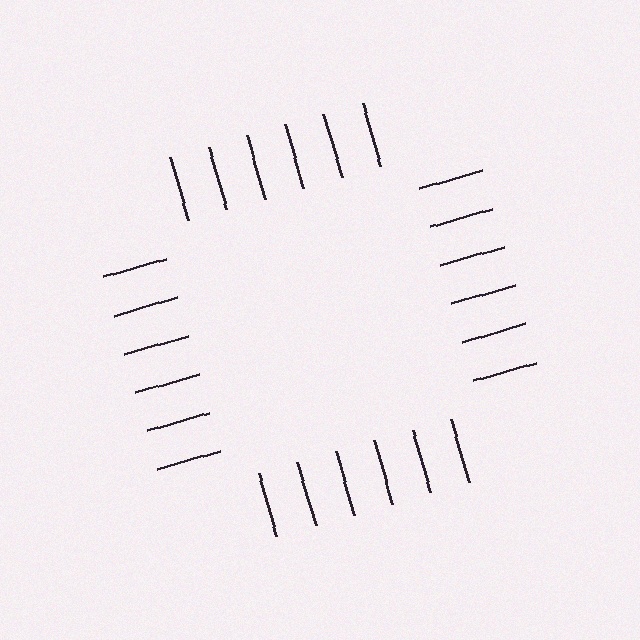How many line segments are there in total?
24 — 6 along each of the 4 edges.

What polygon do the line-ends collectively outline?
An illusory square — the line segments terminate on its edges but no continuous stroke is drawn.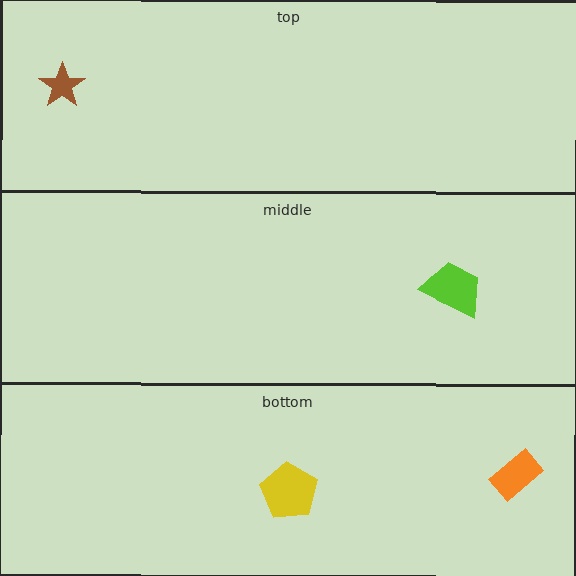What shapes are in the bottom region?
The orange rectangle, the yellow pentagon.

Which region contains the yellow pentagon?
The bottom region.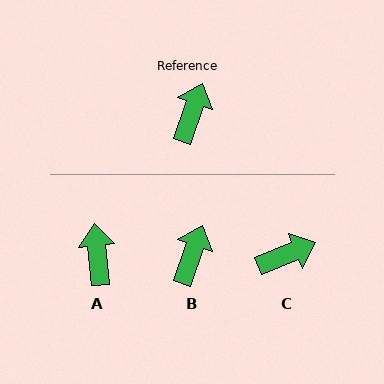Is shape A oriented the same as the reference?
No, it is off by about 25 degrees.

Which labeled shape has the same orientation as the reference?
B.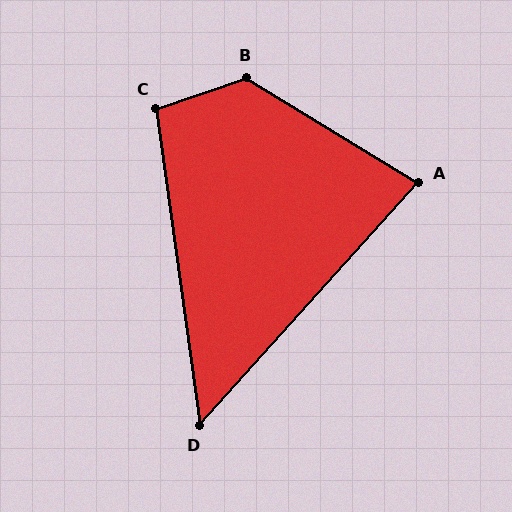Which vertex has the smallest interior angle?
D, at approximately 50 degrees.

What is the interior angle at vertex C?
Approximately 101 degrees (obtuse).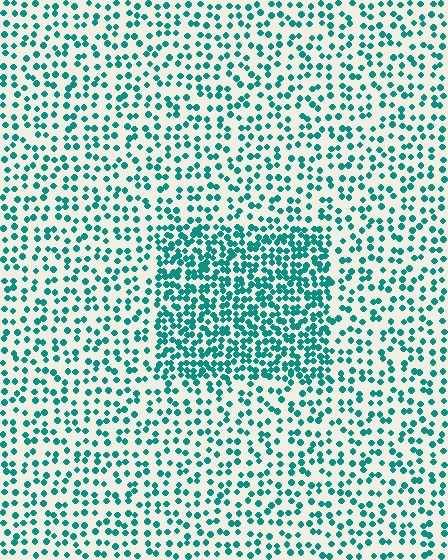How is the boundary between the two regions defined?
The boundary is defined by a change in element density (approximately 2.1x ratio). All elements are the same color, size, and shape.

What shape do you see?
I see a rectangle.